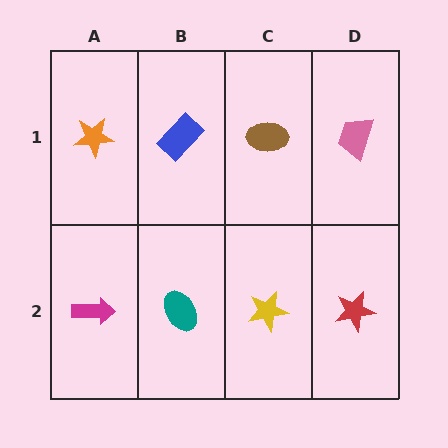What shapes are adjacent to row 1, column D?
A red star (row 2, column D), a brown ellipse (row 1, column C).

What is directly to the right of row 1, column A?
A blue rectangle.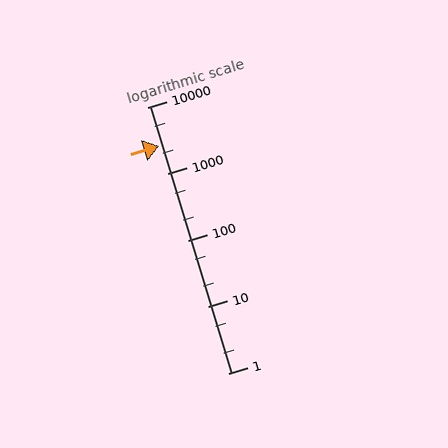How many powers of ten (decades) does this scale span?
The scale spans 4 decades, from 1 to 10000.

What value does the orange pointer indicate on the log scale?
The pointer indicates approximately 2600.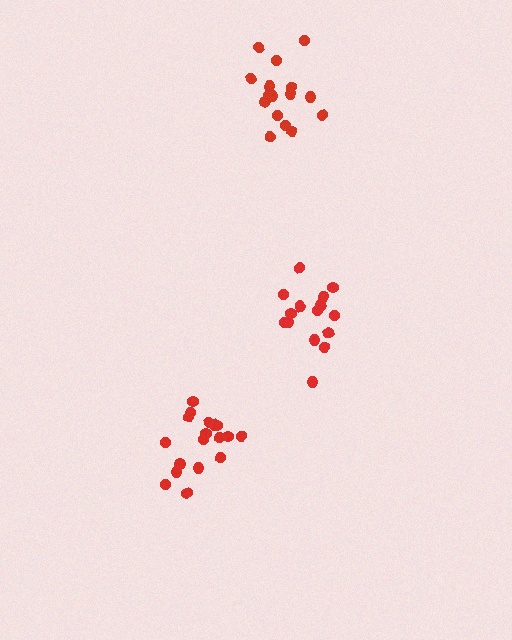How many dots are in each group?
Group 1: 15 dots, Group 2: 18 dots, Group 3: 16 dots (49 total).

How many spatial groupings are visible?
There are 3 spatial groupings.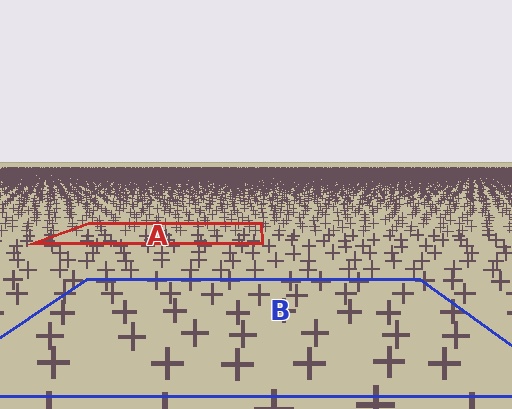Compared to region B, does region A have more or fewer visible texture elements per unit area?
Region A has more texture elements per unit area — they are packed more densely because it is farther away.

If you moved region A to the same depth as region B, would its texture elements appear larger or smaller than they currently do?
They would appear larger. At a closer depth, the same texture elements are projected at a bigger on-screen size.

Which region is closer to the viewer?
Region B is closer. The texture elements there are larger and more spread out.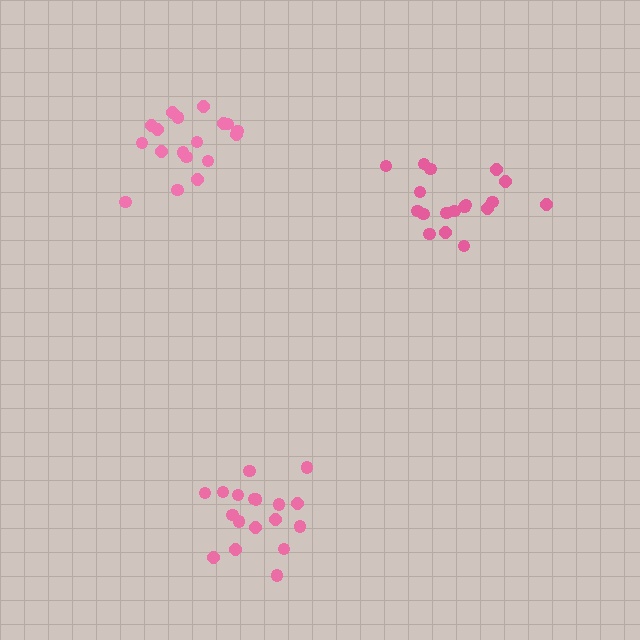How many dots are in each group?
Group 1: 18 dots, Group 2: 18 dots, Group 3: 18 dots (54 total).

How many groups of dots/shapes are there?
There are 3 groups.